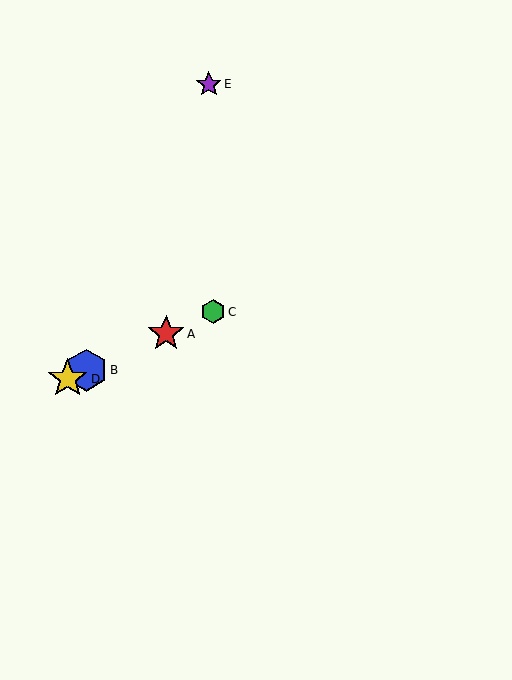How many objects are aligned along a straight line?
4 objects (A, B, C, D) are aligned along a straight line.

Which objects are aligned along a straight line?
Objects A, B, C, D are aligned along a straight line.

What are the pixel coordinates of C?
Object C is at (213, 312).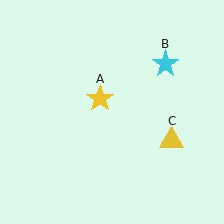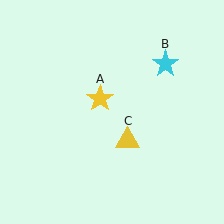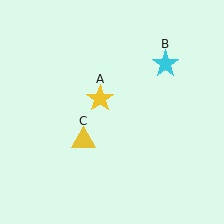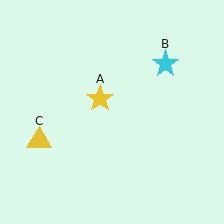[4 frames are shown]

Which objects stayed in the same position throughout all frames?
Yellow star (object A) and cyan star (object B) remained stationary.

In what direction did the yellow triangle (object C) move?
The yellow triangle (object C) moved left.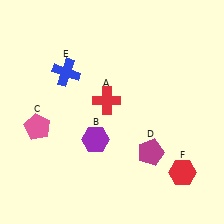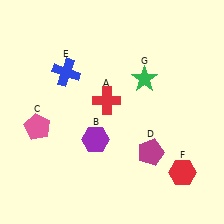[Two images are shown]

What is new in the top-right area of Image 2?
A green star (G) was added in the top-right area of Image 2.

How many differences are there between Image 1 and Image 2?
There is 1 difference between the two images.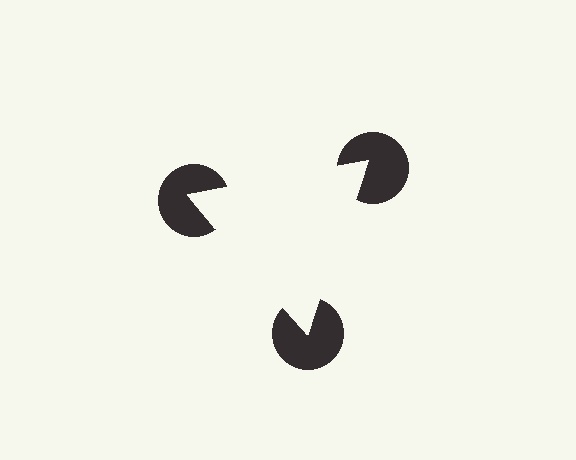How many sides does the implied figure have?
3 sides.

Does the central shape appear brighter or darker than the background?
It typically appears slightly brighter than the background, even though no actual brightness change is drawn.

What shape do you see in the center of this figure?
An illusory triangle — its edges are inferred from the aligned wedge cuts in the pac-man discs, not physically drawn.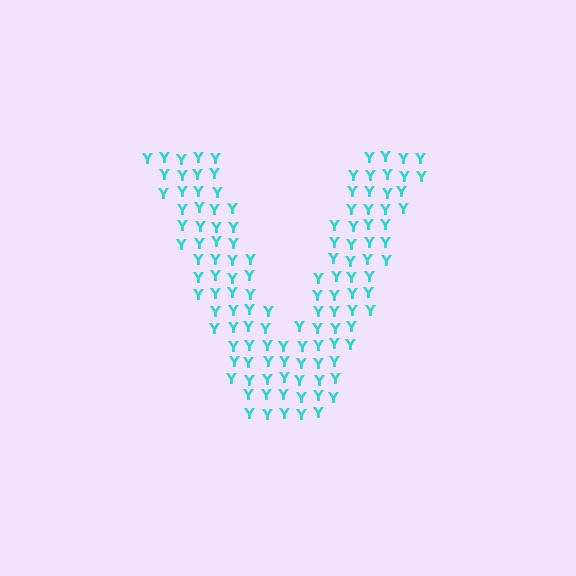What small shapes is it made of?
It is made of small letter Y's.